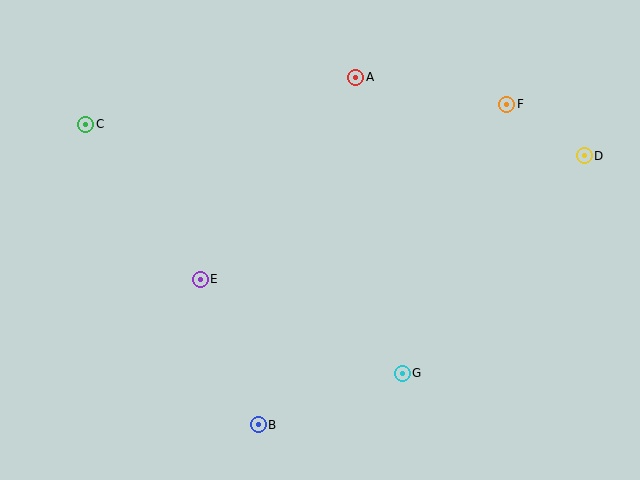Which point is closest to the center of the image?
Point E at (200, 279) is closest to the center.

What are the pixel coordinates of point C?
Point C is at (86, 124).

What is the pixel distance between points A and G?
The distance between A and G is 300 pixels.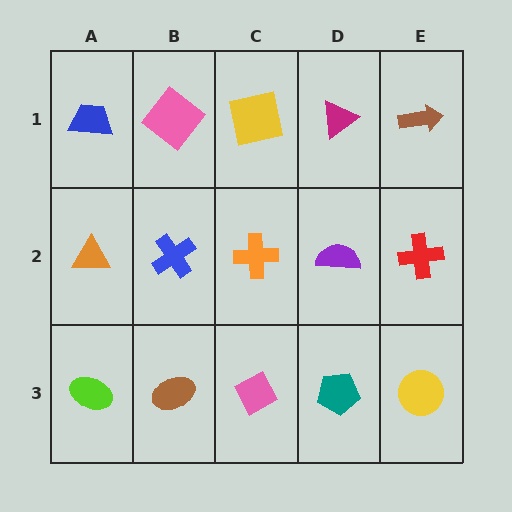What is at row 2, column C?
An orange cross.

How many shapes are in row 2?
5 shapes.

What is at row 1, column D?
A magenta triangle.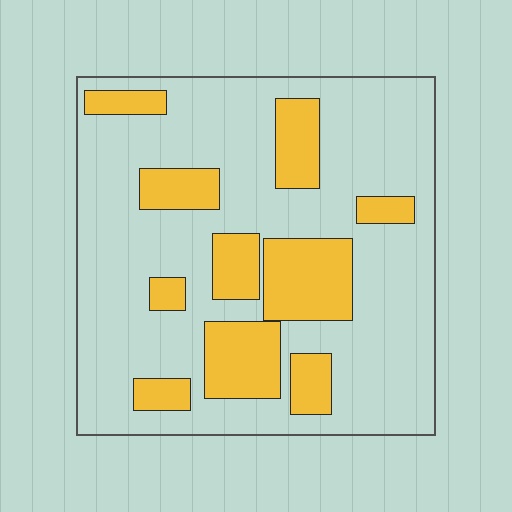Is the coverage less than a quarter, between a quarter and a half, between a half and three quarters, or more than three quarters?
Between a quarter and a half.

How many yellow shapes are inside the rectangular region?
10.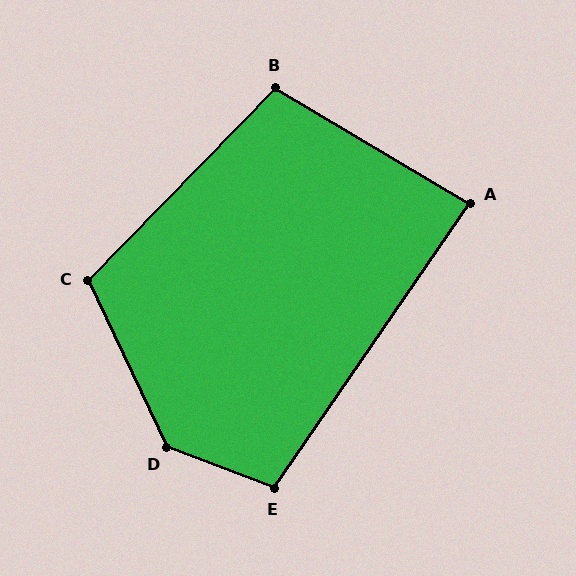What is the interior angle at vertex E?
Approximately 104 degrees (obtuse).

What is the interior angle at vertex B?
Approximately 103 degrees (obtuse).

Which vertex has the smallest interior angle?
A, at approximately 86 degrees.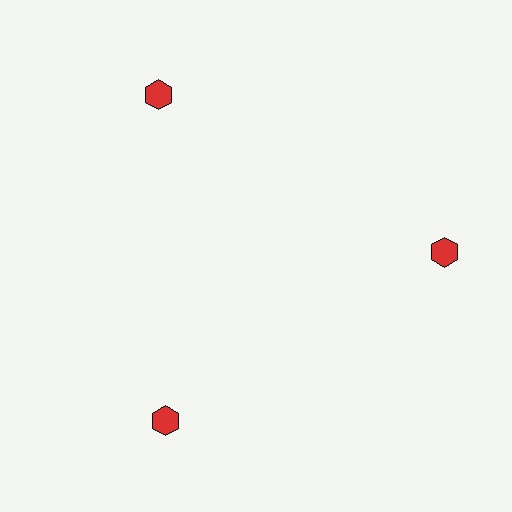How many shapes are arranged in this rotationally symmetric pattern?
There are 3 shapes, arranged in 3 groups of 1.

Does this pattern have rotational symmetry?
Yes, this pattern has 3-fold rotational symmetry. It looks the same after rotating 120 degrees around the center.